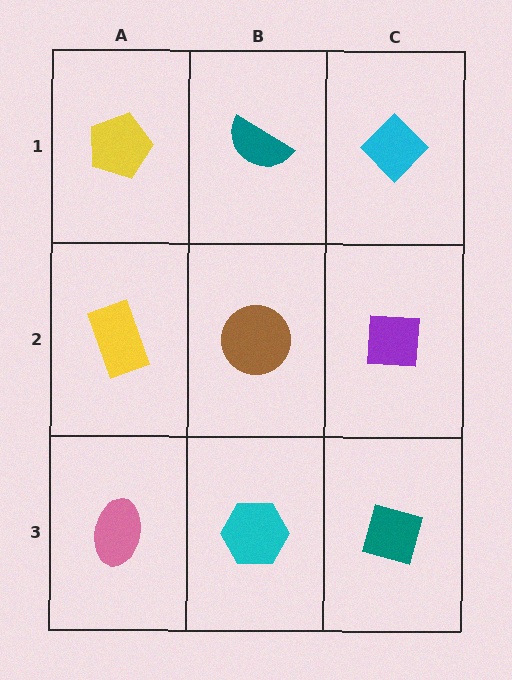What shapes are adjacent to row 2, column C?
A cyan diamond (row 1, column C), a teal diamond (row 3, column C), a brown circle (row 2, column B).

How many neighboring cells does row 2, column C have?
3.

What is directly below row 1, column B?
A brown circle.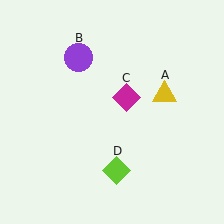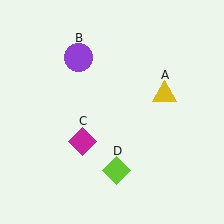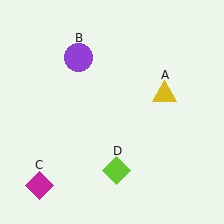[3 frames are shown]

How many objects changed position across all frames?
1 object changed position: magenta diamond (object C).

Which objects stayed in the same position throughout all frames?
Yellow triangle (object A) and purple circle (object B) and lime diamond (object D) remained stationary.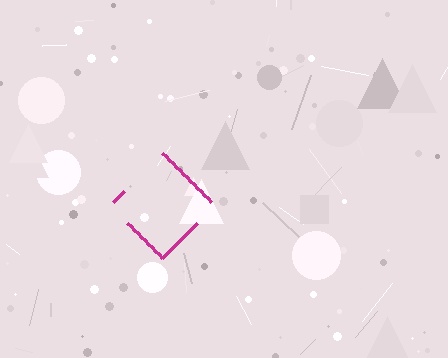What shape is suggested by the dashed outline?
The dashed outline suggests a diamond.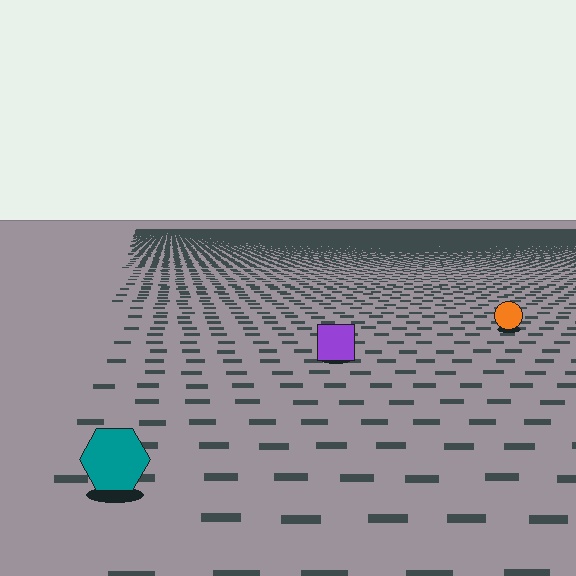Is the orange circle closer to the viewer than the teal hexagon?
No. The teal hexagon is closer — you can tell from the texture gradient: the ground texture is coarser near it.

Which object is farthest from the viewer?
The orange circle is farthest from the viewer. It appears smaller and the ground texture around it is denser.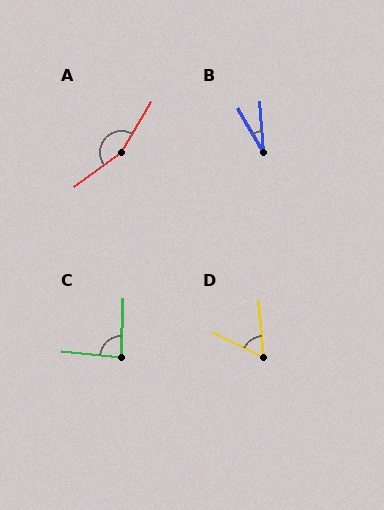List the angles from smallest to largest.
B (27°), D (59°), C (86°), A (157°).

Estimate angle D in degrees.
Approximately 59 degrees.